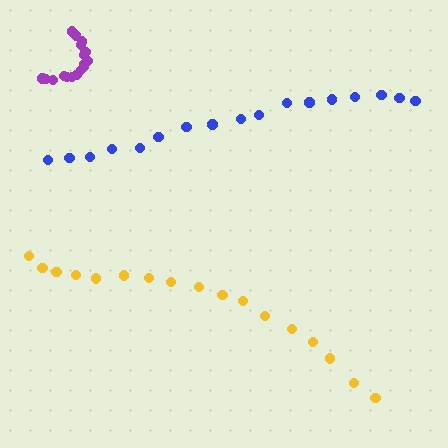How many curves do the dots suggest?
There are 3 distinct paths.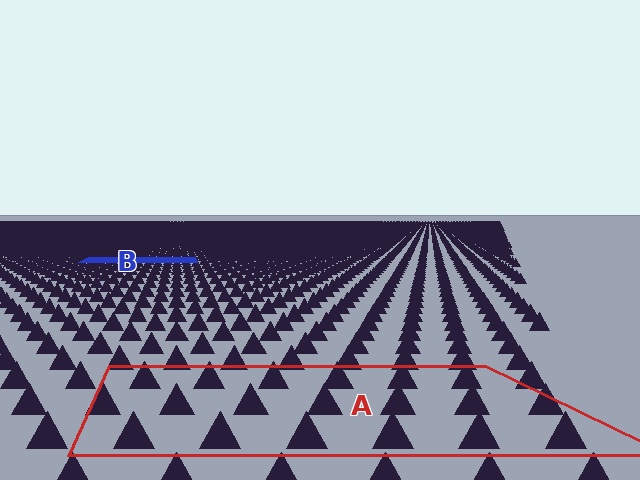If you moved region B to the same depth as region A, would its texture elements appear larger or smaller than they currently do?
They would appear larger. At a closer depth, the same texture elements are projected at a bigger on-screen size.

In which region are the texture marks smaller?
The texture marks are smaller in region B, because it is farther away.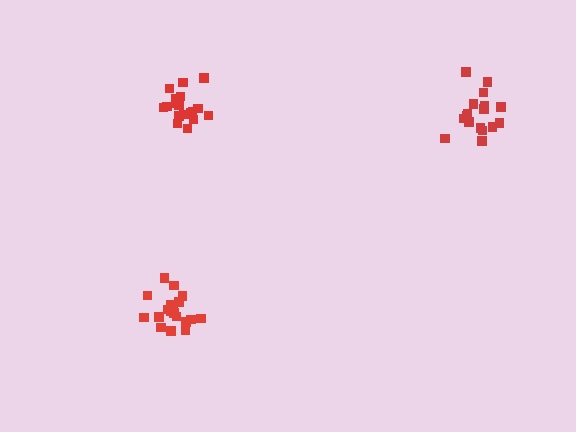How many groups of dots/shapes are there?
There are 3 groups.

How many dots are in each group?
Group 1: 20 dots, Group 2: 17 dots, Group 3: 18 dots (55 total).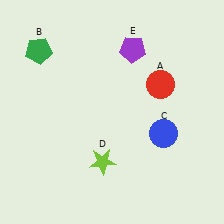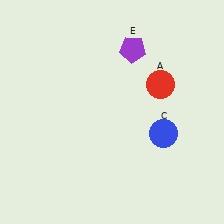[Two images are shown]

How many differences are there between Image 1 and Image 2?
There are 2 differences between the two images.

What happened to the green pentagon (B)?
The green pentagon (B) was removed in Image 2. It was in the top-left area of Image 1.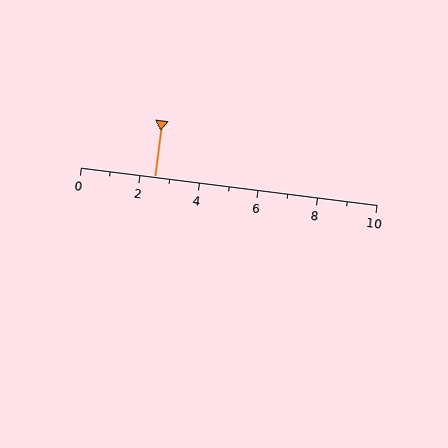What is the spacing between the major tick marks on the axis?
The major ticks are spaced 2 apart.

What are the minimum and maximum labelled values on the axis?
The axis runs from 0 to 10.